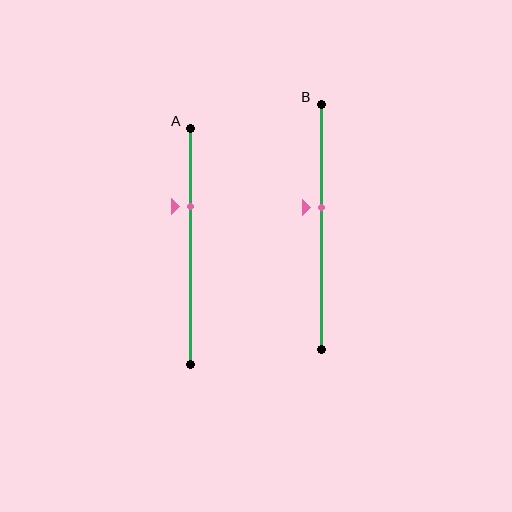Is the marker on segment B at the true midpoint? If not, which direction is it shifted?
No, the marker on segment B is shifted upward by about 8% of the segment length.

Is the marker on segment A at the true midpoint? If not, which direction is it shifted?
No, the marker on segment A is shifted upward by about 17% of the segment length.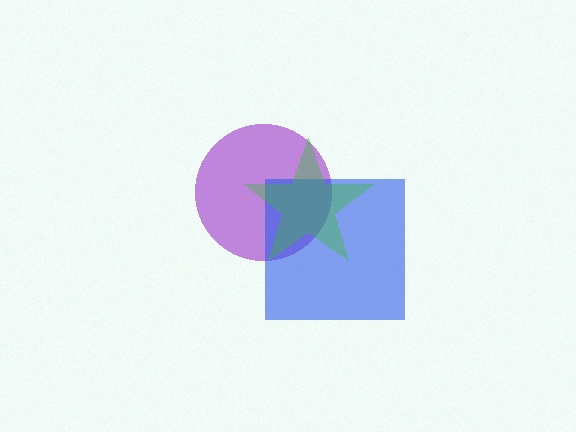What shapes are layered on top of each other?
The layered shapes are: a purple circle, a blue square, a green star.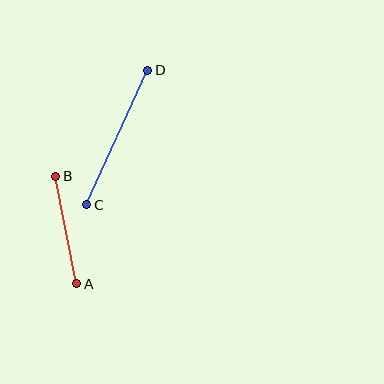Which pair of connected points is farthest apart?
Points C and D are farthest apart.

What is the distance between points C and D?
The distance is approximately 147 pixels.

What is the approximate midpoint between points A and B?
The midpoint is at approximately (66, 230) pixels.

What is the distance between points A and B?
The distance is approximately 110 pixels.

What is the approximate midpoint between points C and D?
The midpoint is at approximately (117, 138) pixels.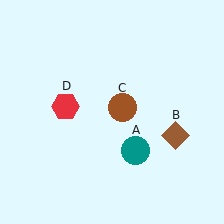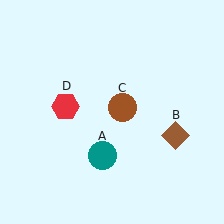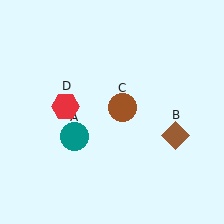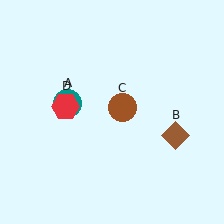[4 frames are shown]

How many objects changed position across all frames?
1 object changed position: teal circle (object A).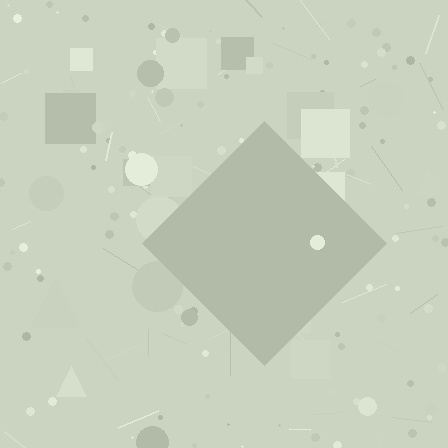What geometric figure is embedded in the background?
A diamond is embedded in the background.